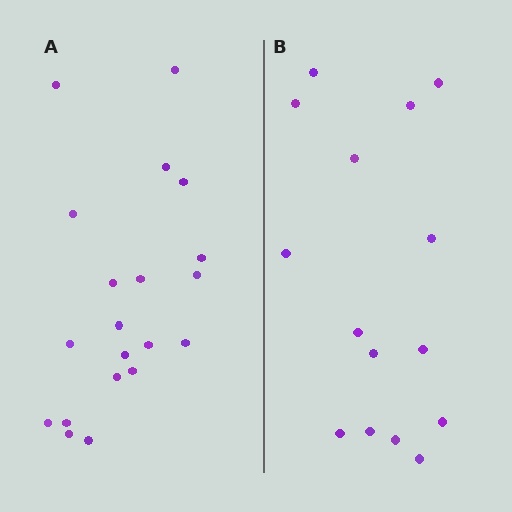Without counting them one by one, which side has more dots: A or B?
Region A (the left region) has more dots.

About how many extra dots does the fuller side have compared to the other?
Region A has about 5 more dots than region B.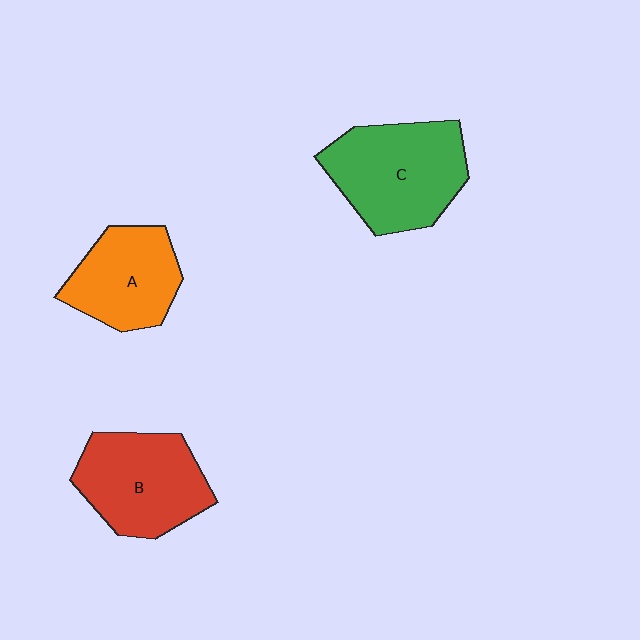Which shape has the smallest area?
Shape A (orange).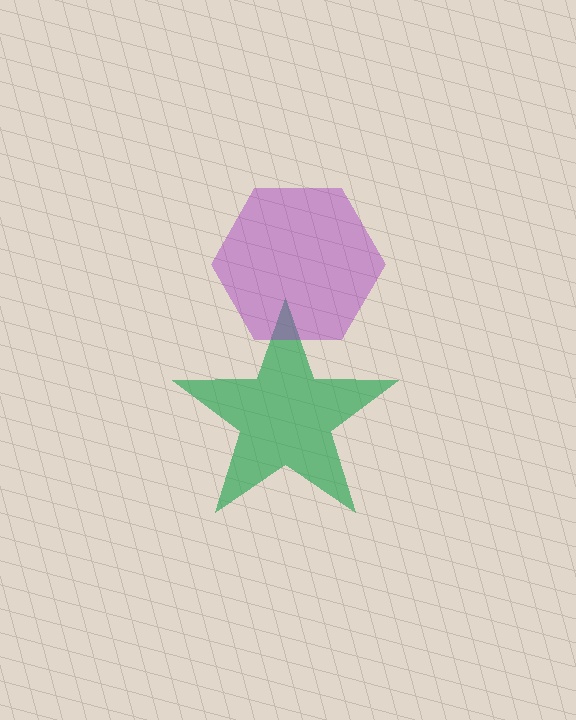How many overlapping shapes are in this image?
There are 2 overlapping shapes in the image.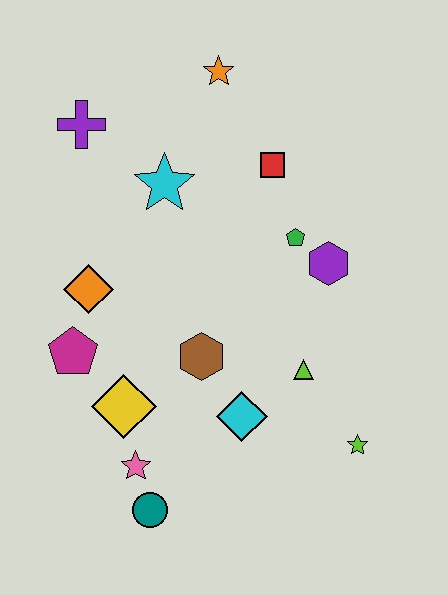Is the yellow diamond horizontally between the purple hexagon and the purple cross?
Yes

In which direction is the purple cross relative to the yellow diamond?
The purple cross is above the yellow diamond.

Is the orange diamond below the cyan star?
Yes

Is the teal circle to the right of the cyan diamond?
No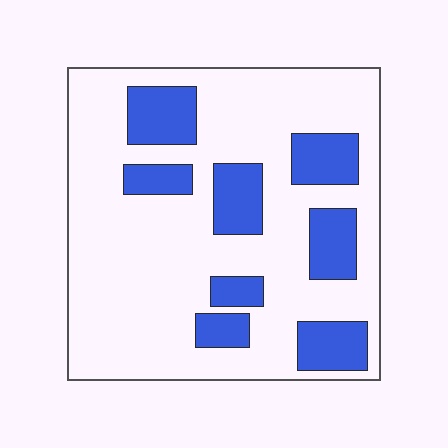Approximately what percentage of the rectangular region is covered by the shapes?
Approximately 25%.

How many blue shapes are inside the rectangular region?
8.